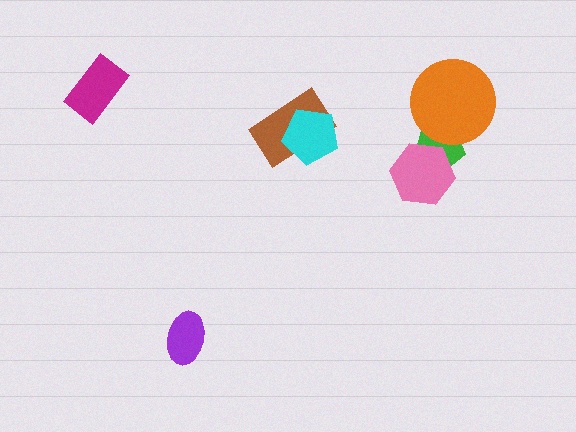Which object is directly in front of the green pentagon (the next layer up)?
The pink hexagon is directly in front of the green pentagon.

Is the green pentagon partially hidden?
Yes, it is partially covered by another shape.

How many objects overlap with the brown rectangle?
1 object overlaps with the brown rectangle.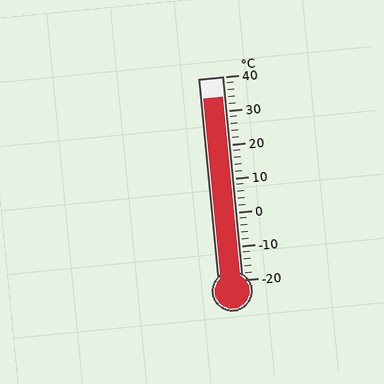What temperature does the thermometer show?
The thermometer shows approximately 34°C.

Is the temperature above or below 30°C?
The temperature is above 30°C.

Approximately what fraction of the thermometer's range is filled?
The thermometer is filled to approximately 90% of its range.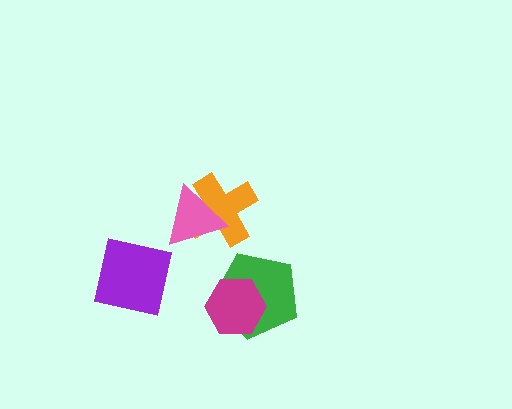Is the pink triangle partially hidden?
No, no other shape covers it.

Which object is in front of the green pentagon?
The magenta hexagon is in front of the green pentagon.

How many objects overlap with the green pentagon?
1 object overlaps with the green pentagon.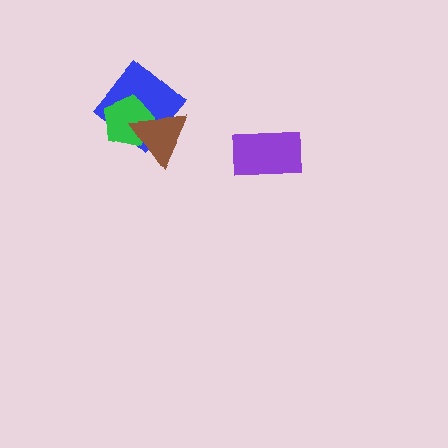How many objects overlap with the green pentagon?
2 objects overlap with the green pentagon.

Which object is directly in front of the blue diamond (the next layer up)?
The green pentagon is directly in front of the blue diamond.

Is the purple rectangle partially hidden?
No, no other shape covers it.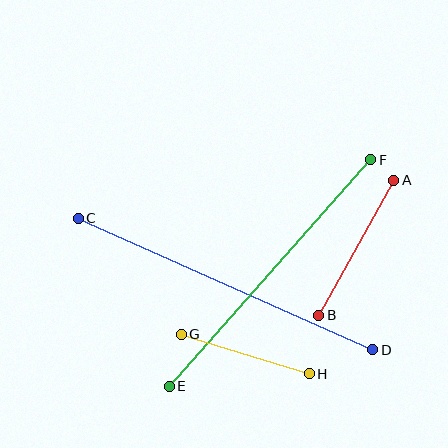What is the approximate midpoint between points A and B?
The midpoint is at approximately (356, 248) pixels.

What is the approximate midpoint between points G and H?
The midpoint is at approximately (245, 354) pixels.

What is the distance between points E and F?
The distance is approximately 303 pixels.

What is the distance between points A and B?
The distance is approximately 154 pixels.